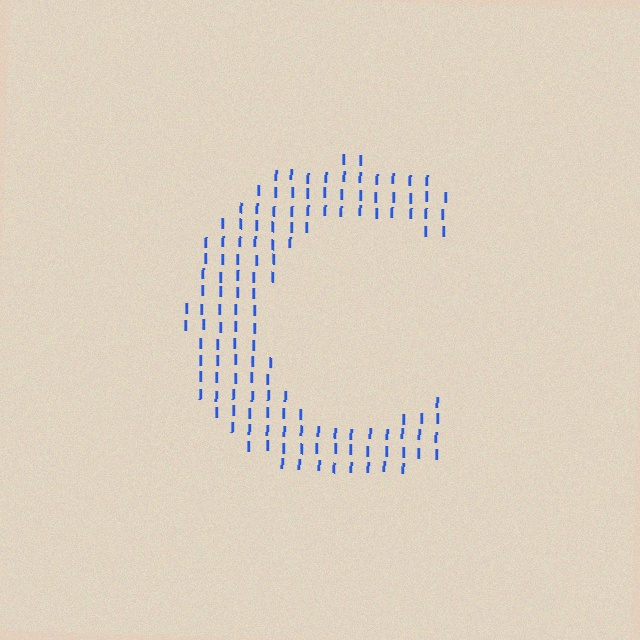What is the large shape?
The large shape is the letter C.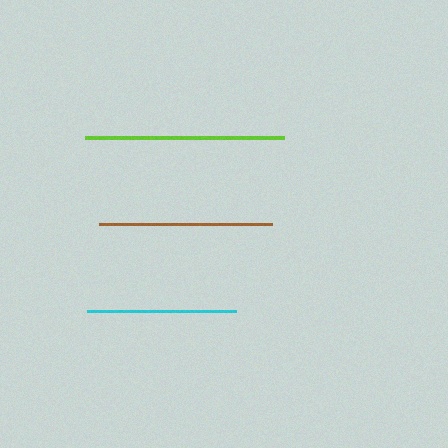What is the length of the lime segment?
The lime segment is approximately 199 pixels long.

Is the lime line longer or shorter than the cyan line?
The lime line is longer than the cyan line.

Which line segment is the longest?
The lime line is the longest at approximately 199 pixels.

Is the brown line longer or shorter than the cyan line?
The brown line is longer than the cyan line.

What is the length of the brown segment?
The brown segment is approximately 173 pixels long.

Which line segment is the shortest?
The cyan line is the shortest at approximately 149 pixels.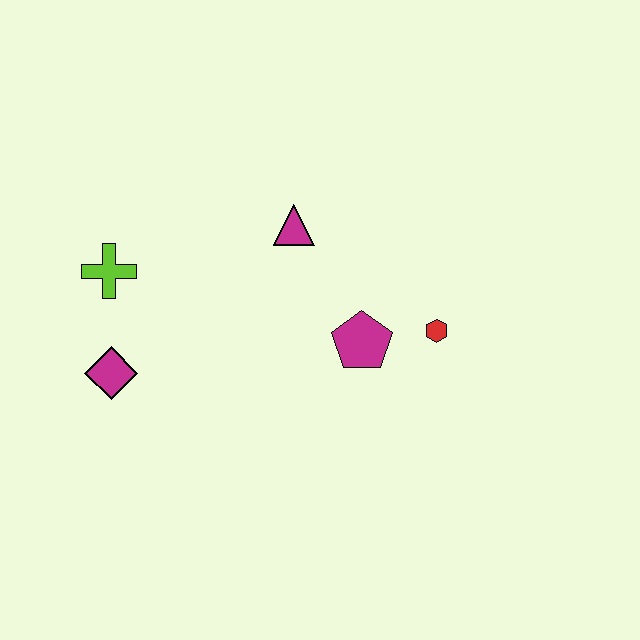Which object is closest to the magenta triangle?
The magenta pentagon is closest to the magenta triangle.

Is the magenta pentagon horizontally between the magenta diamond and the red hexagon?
Yes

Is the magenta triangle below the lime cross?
No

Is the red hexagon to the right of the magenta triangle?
Yes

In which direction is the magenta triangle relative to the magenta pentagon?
The magenta triangle is above the magenta pentagon.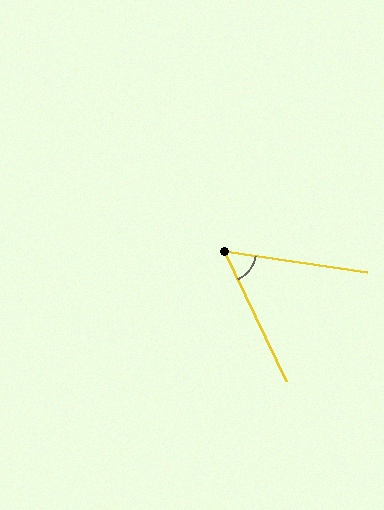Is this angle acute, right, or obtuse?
It is acute.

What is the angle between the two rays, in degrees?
Approximately 56 degrees.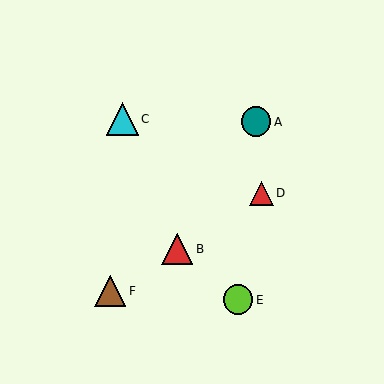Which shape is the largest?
The cyan triangle (labeled C) is the largest.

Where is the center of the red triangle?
The center of the red triangle is at (261, 193).